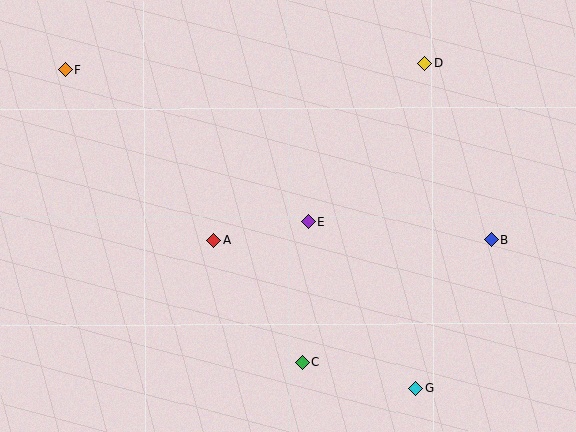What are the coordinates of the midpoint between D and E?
The midpoint between D and E is at (367, 143).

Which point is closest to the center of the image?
Point E at (308, 221) is closest to the center.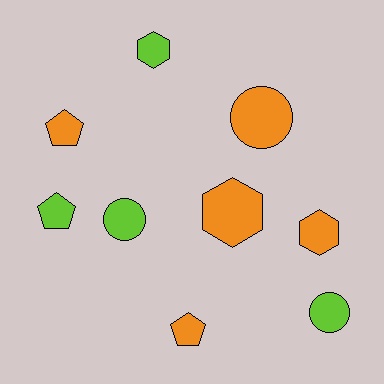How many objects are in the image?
There are 9 objects.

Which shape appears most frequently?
Hexagon, with 3 objects.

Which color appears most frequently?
Orange, with 5 objects.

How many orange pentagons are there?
There are 2 orange pentagons.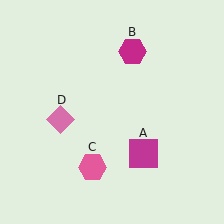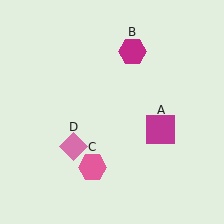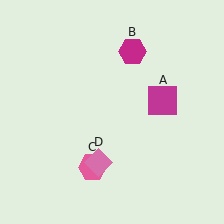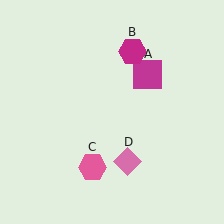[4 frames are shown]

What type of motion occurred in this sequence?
The magenta square (object A), pink diamond (object D) rotated counterclockwise around the center of the scene.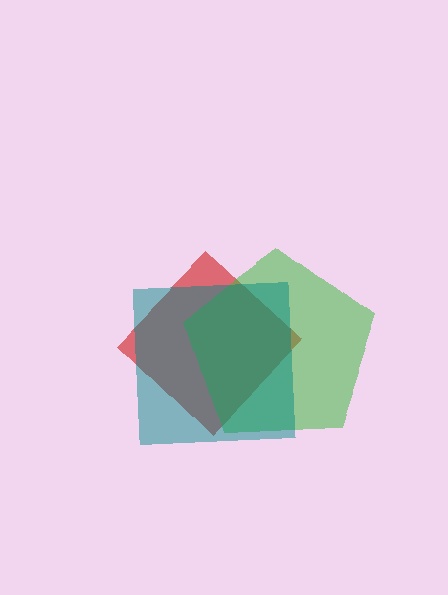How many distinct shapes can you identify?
There are 3 distinct shapes: a red diamond, a green pentagon, a teal square.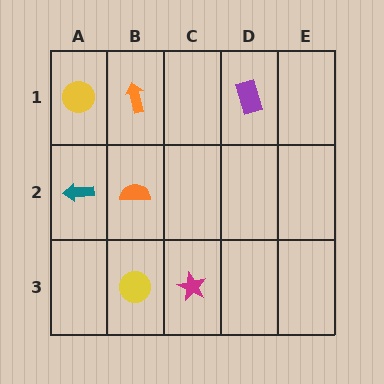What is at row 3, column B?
A yellow circle.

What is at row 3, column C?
A magenta star.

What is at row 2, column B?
An orange semicircle.